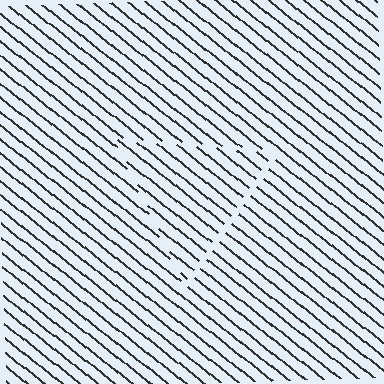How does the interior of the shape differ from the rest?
The interior of the shape contains the same grating, shifted by half a period — the contour is defined by the phase discontinuity where line-ends from the inner and outer gratings abut.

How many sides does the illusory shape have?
3 sides — the line-ends trace a triangle.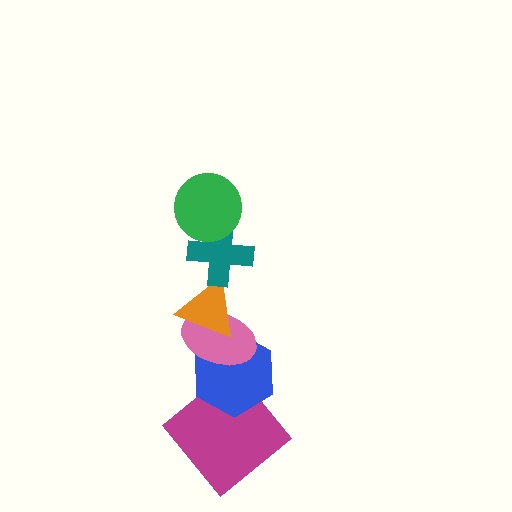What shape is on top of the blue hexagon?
The pink ellipse is on top of the blue hexagon.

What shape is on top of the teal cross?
The green circle is on top of the teal cross.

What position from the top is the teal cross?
The teal cross is 2nd from the top.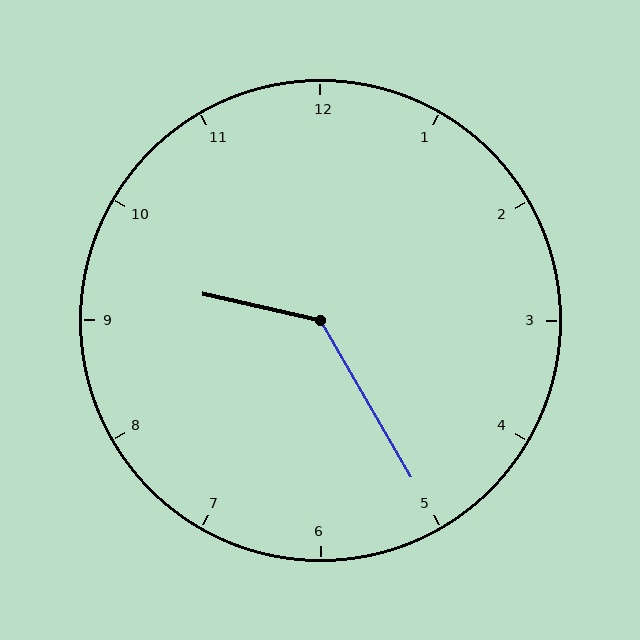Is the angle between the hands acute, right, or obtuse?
It is obtuse.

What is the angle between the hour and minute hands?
Approximately 132 degrees.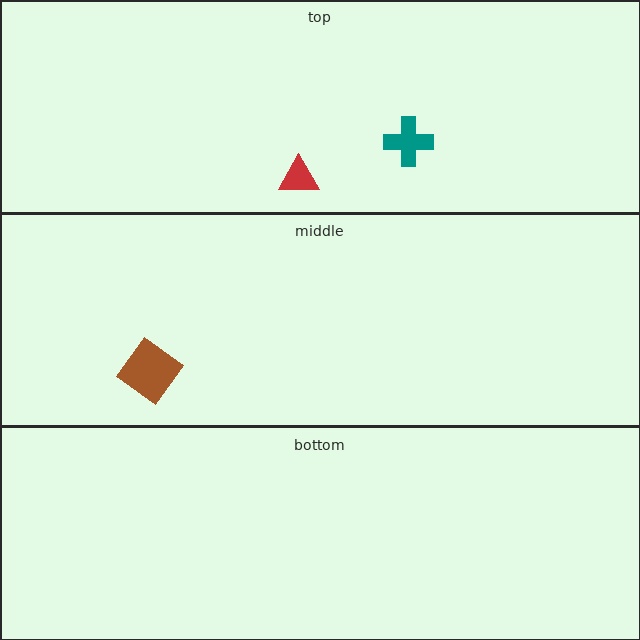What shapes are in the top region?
The red triangle, the teal cross.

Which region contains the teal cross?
The top region.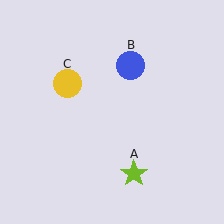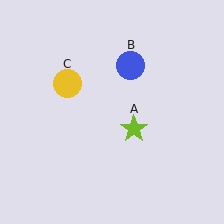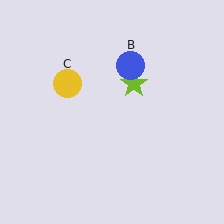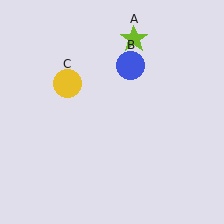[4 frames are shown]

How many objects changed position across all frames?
1 object changed position: lime star (object A).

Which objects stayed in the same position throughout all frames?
Blue circle (object B) and yellow circle (object C) remained stationary.